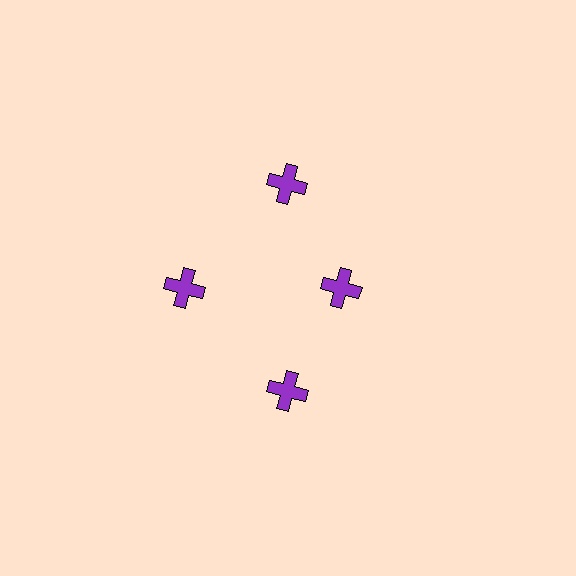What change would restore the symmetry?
The symmetry would be restored by moving it outward, back onto the ring so that all 4 crosses sit at equal angles and equal distance from the center.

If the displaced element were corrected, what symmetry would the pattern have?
It would have 4-fold rotational symmetry — the pattern would map onto itself every 90 degrees.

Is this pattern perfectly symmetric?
No. The 4 purple crosses are arranged in a ring, but one element near the 3 o'clock position is pulled inward toward the center, breaking the 4-fold rotational symmetry.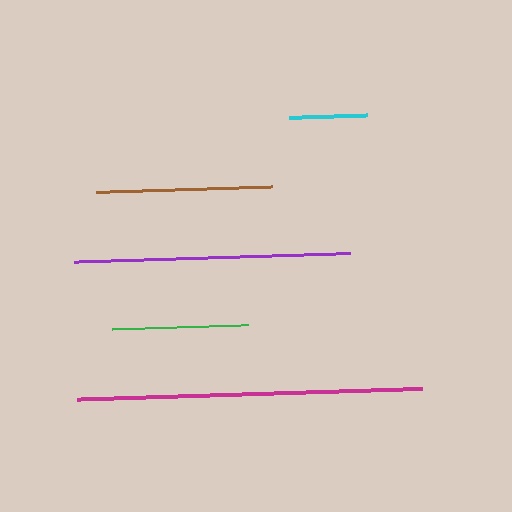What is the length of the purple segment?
The purple segment is approximately 277 pixels long.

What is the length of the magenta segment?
The magenta segment is approximately 345 pixels long.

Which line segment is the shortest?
The cyan line is the shortest at approximately 78 pixels.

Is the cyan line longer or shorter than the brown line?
The brown line is longer than the cyan line.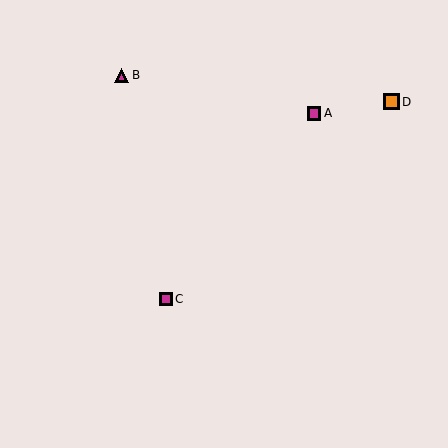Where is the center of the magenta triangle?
The center of the magenta triangle is at (122, 75).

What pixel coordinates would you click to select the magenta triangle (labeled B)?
Click at (122, 75) to select the magenta triangle B.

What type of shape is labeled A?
Shape A is a magenta square.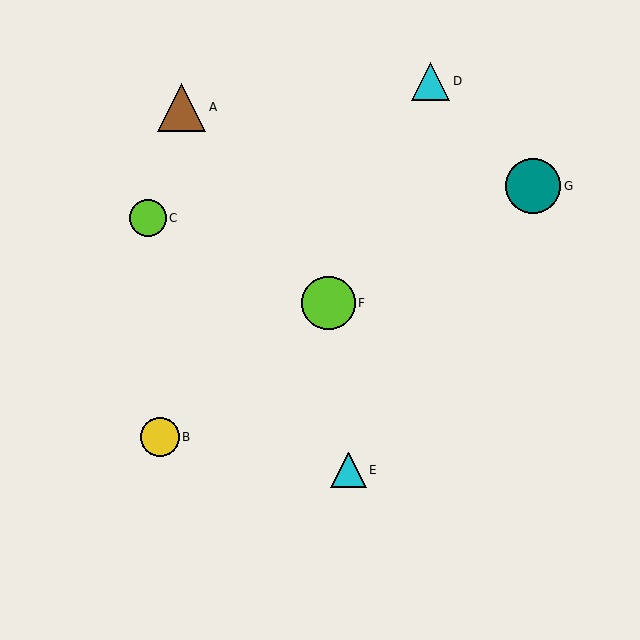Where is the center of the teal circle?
The center of the teal circle is at (533, 186).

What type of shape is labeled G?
Shape G is a teal circle.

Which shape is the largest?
The teal circle (labeled G) is the largest.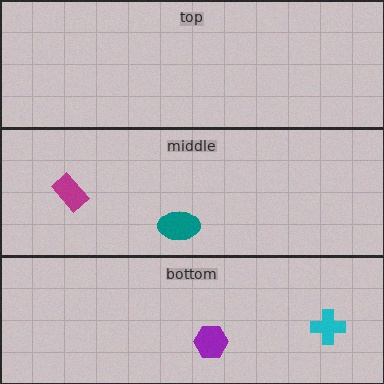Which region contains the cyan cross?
The bottom region.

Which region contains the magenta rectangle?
The middle region.